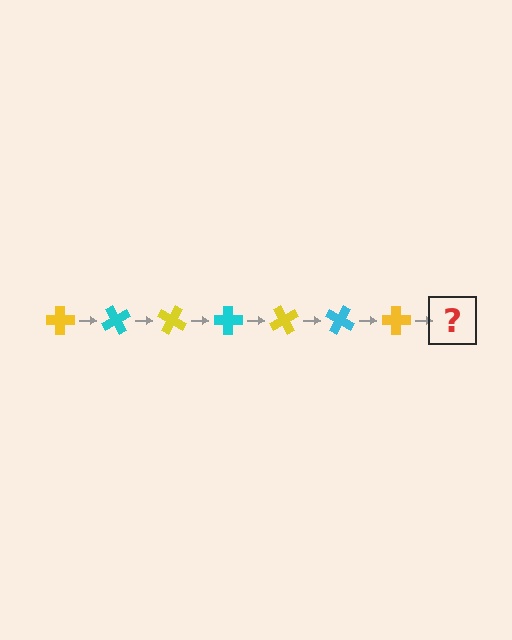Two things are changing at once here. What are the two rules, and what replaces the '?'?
The two rules are that it rotates 60 degrees each step and the color cycles through yellow and cyan. The '?' should be a cyan cross, rotated 420 degrees from the start.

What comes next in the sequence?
The next element should be a cyan cross, rotated 420 degrees from the start.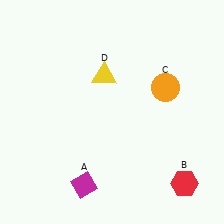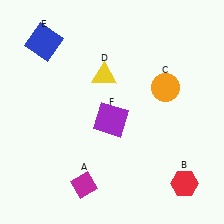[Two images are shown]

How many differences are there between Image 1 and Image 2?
There are 2 differences between the two images.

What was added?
A blue square (E), a purple square (F) were added in Image 2.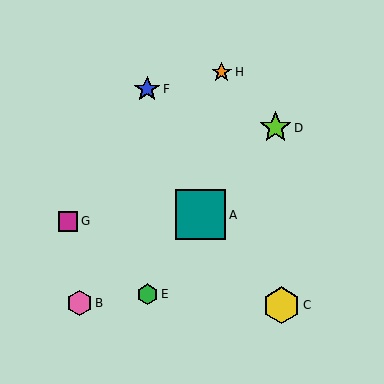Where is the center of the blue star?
The center of the blue star is at (147, 89).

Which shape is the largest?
The teal square (labeled A) is the largest.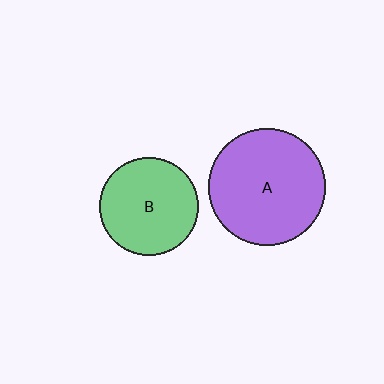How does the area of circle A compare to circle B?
Approximately 1.4 times.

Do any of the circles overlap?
No, none of the circles overlap.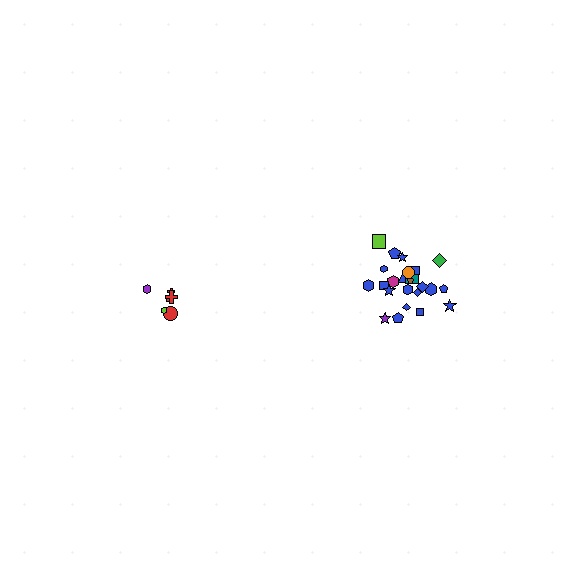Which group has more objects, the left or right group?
The right group.